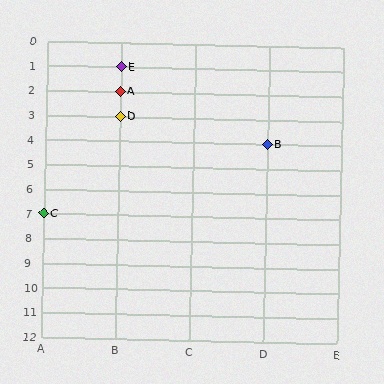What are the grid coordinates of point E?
Point E is at grid coordinates (B, 1).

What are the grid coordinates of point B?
Point B is at grid coordinates (D, 4).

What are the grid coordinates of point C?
Point C is at grid coordinates (A, 7).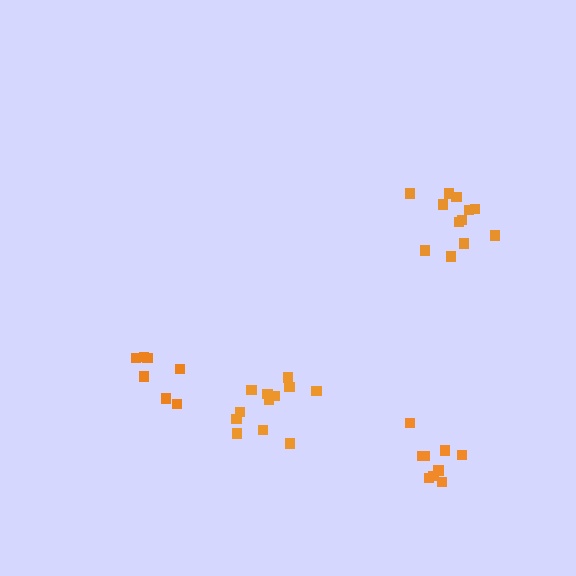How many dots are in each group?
Group 1: 9 dots, Group 2: 7 dots, Group 3: 12 dots, Group 4: 12 dots (40 total).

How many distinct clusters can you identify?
There are 4 distinct clusters.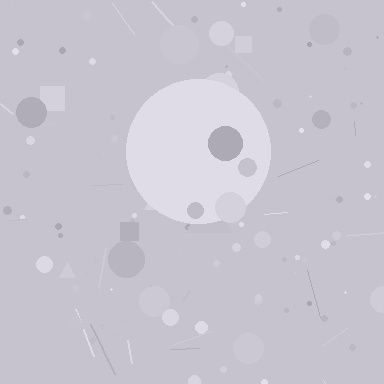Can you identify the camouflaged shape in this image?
The camouflaged shape is a circle.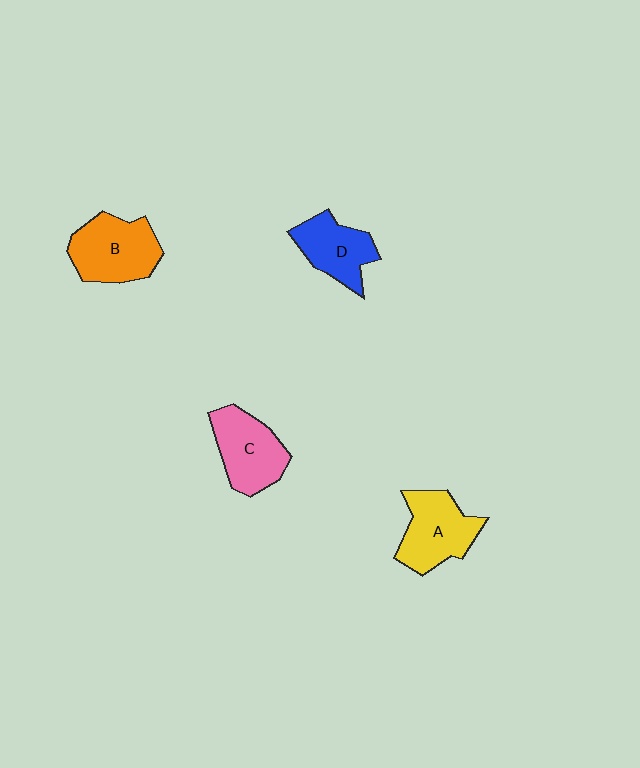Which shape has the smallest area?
Shape D (blue).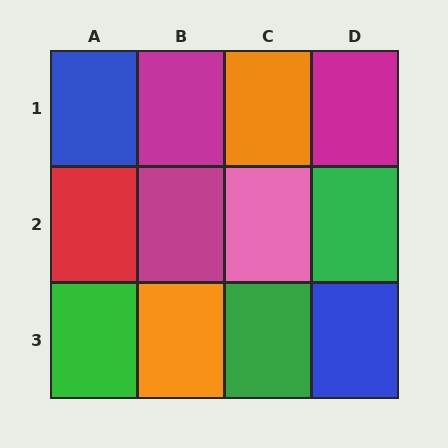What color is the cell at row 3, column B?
Orange.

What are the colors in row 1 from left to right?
Blue, magenta, orange, magenta.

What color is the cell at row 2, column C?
Pink.